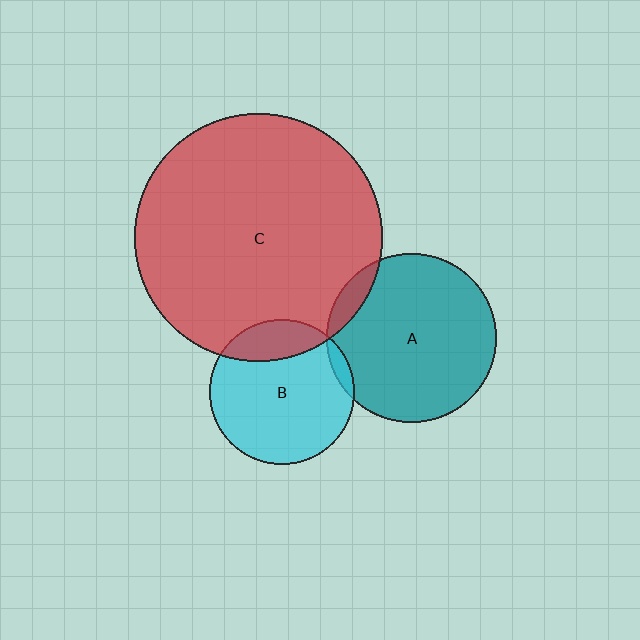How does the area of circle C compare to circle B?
Approximately 2.9 times.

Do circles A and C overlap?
Yes.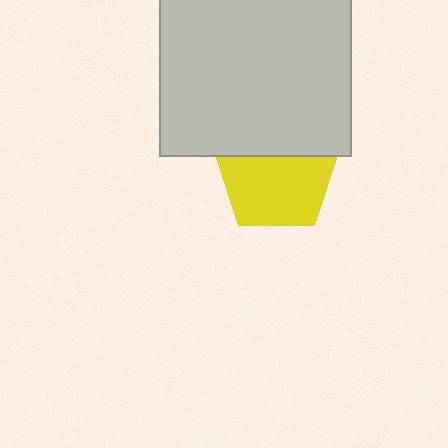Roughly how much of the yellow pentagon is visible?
Most of it is visible (roughly 66%).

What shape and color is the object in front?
The object in front is a light gray square.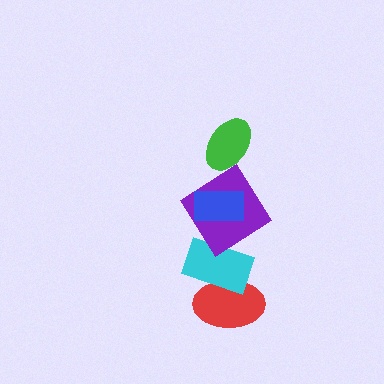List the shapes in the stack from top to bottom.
From top to bottom: the green ellipse, the blue rectangle, the purple diamond, the cyan rectangle, the red ellipse.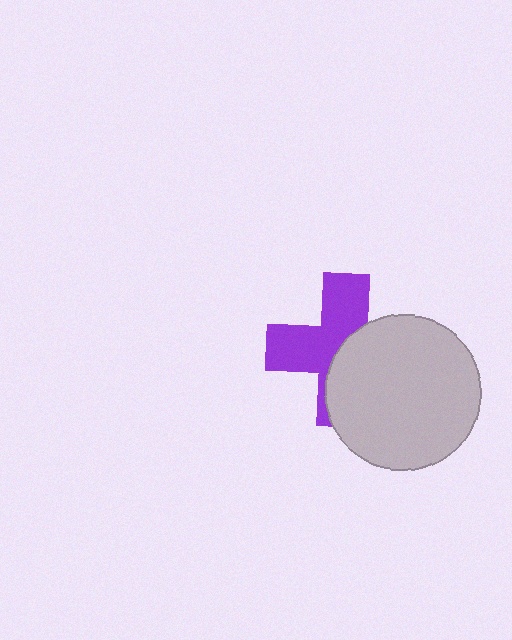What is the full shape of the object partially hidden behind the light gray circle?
The partially hidden object is a purple cross.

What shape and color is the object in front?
The object in front is a light gray circle.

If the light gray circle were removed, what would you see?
You would see the complete purple cross.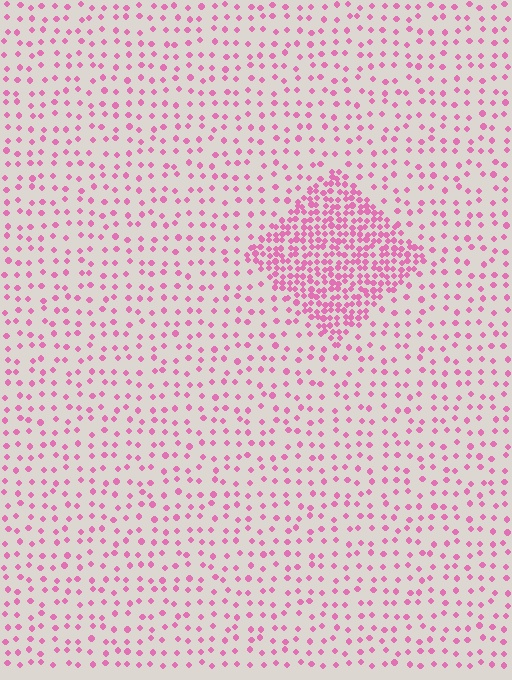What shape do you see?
I see a diamond.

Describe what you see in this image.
The image contains small pink elements arranged at two different densities. A diamond-shaped region is visible where the elements are more densely packed than the surrounding area.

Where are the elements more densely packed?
The elements are more densely packed inside the diamond boundary.